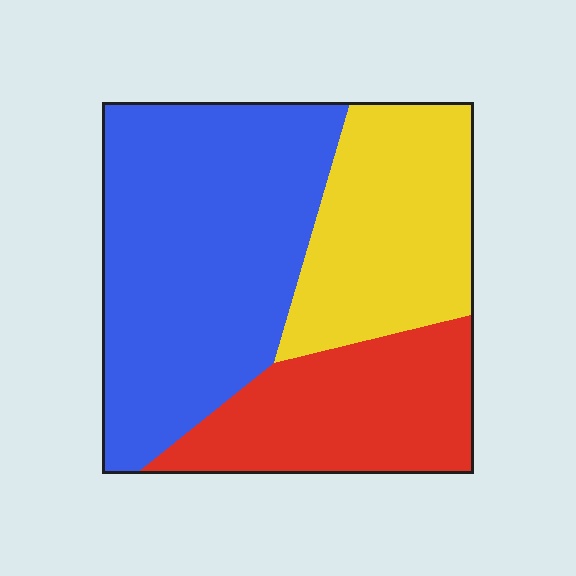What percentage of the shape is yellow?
Yellow covers roughly 25% of the shape.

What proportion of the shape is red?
Red takes up between a sixth and a third of the shape.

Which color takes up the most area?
Blue, at roughly 50%.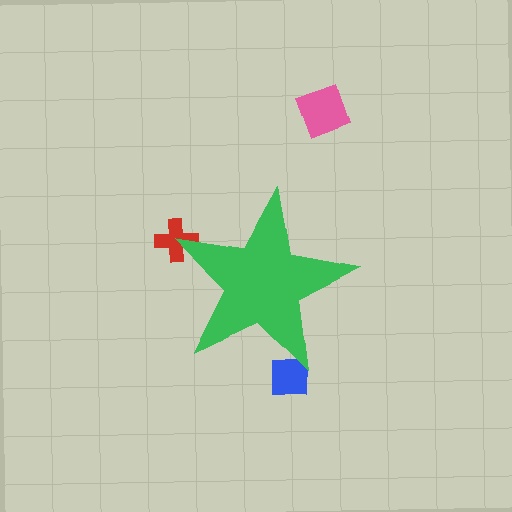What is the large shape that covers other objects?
A green star.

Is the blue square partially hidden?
Yes, the blue square is partially hidden behind the green star.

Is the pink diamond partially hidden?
No, the pink diamond is fully visible.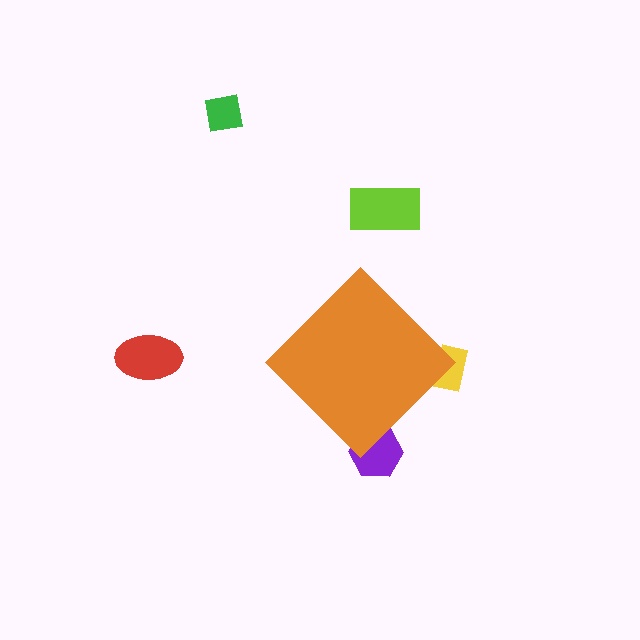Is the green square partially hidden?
No, the green square is fully visible.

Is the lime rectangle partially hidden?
No, the lime rectangle is fully visible.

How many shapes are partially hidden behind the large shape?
2 shapes are partially hidden.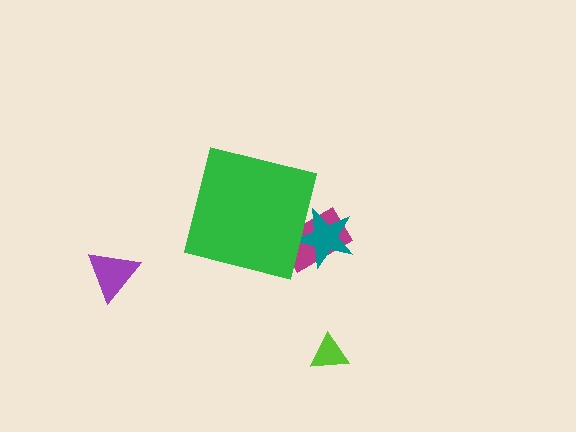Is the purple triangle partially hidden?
No, the purple triangle is fully visible.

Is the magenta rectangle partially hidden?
Yes, the magenta rectangle is partially hidden behind the green square.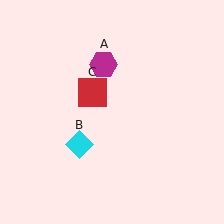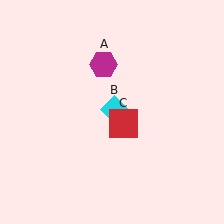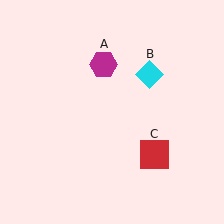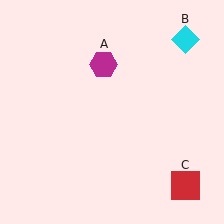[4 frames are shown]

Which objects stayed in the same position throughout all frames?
Magenta hexagon (object A) remained stationary.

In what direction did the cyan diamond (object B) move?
The cyan diamond (object B) moved up and to the right.